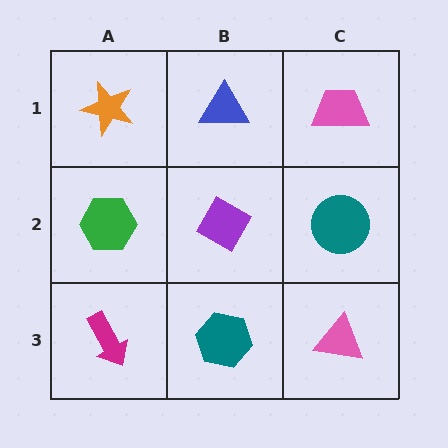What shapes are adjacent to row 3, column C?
A teal circle (row 2, column C), a teal hexagon (row 3, column B).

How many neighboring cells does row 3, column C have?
2.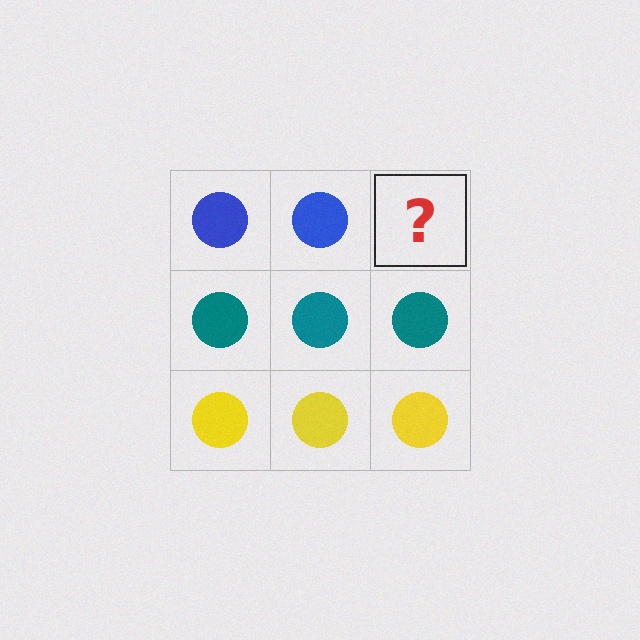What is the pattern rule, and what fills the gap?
The rule is that each row has a consistent color. The gap should be filled with a blue circle.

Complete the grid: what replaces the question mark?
The question mark should be replaced with a blue circle.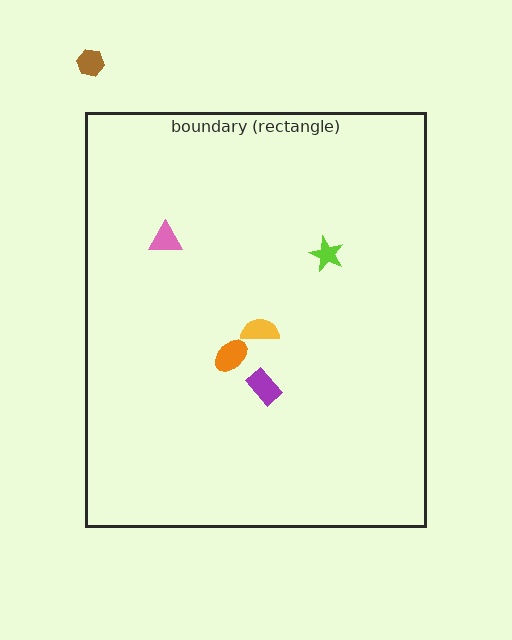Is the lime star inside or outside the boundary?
Inside.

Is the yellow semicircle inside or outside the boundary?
Inside.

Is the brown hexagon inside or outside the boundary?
Outside.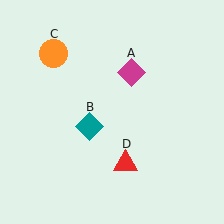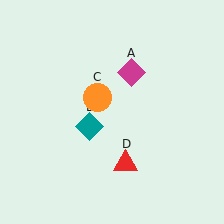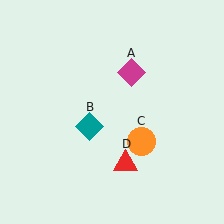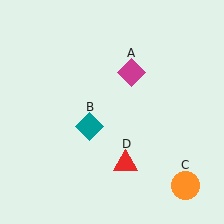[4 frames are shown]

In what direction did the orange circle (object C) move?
The orange circle (object C) moved down and to the right.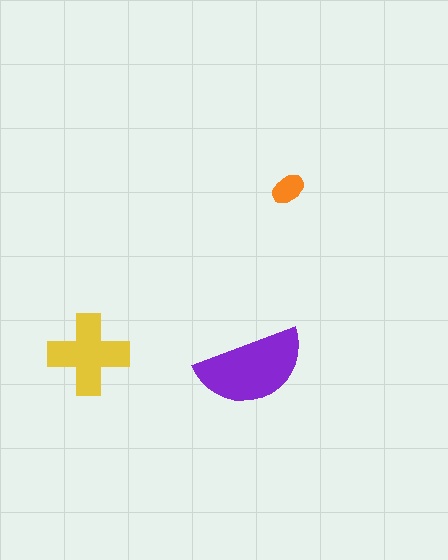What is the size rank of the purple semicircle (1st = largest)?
1st.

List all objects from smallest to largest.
The orange ellipse, the yellow cross, the purple semicircle.